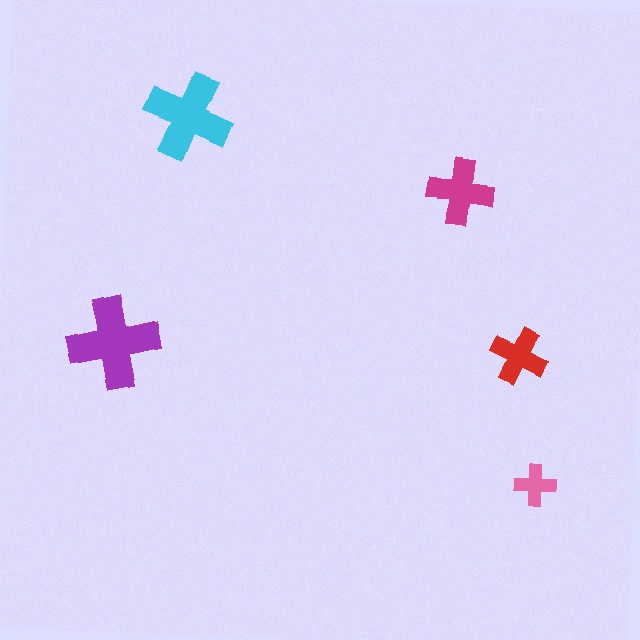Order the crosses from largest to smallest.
the purple one, the cyan one, the magenta one, the red one, the pink one.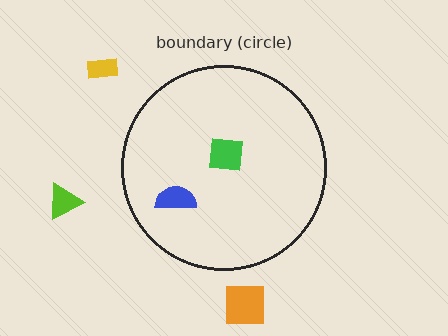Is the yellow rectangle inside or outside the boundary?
Outside.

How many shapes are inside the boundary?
2 inside, 3 outside.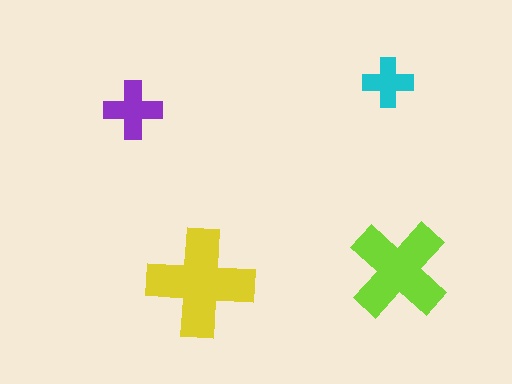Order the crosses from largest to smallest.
the yellow one, the lime one, the purple one, the cyan one.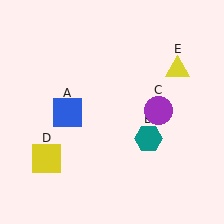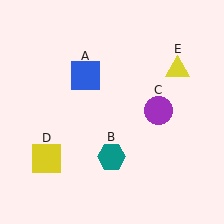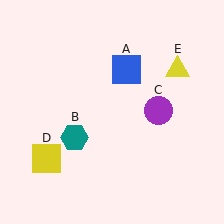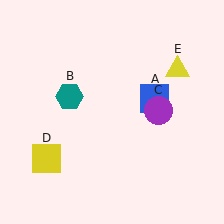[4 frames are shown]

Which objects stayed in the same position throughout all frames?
Purple circle (object C) and yellow square (object D) and yellow triangle (object E) remained stationary.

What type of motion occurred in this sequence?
The blue square (object A), teal hexagon (object B) rotated clockwise around the center of the scene.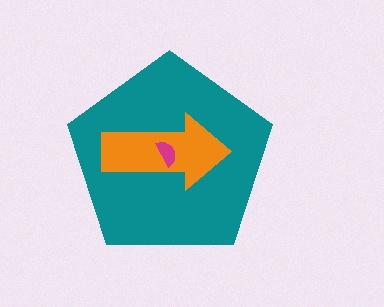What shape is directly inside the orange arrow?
The magenta semicircle.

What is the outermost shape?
The teal pentagon.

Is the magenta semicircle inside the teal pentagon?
Yes.